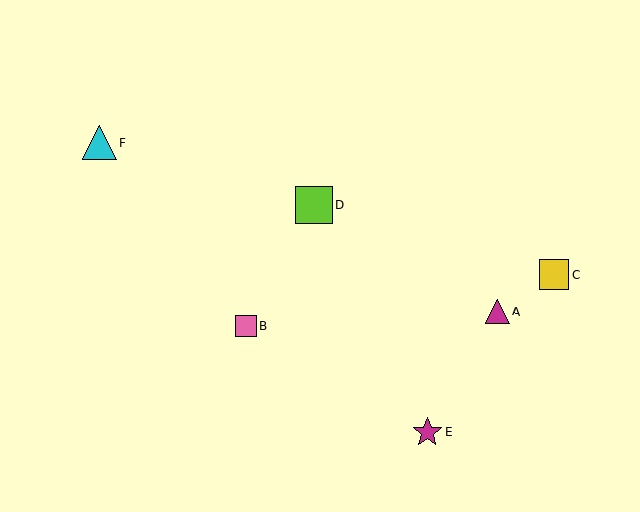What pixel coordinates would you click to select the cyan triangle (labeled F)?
Click at (100, 143) to select the cyan triangle F.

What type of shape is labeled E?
Shape E is a magenta star.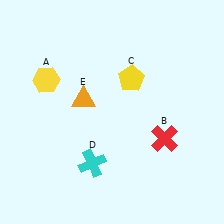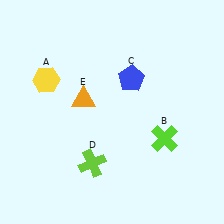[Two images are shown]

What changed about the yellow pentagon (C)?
In Image 1, C is yellow. In Image 2, it changed to blue.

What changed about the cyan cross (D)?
In Image 1, D is cyan. In Image 2, it changed to lime.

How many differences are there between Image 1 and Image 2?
There are 3 differences between the two images.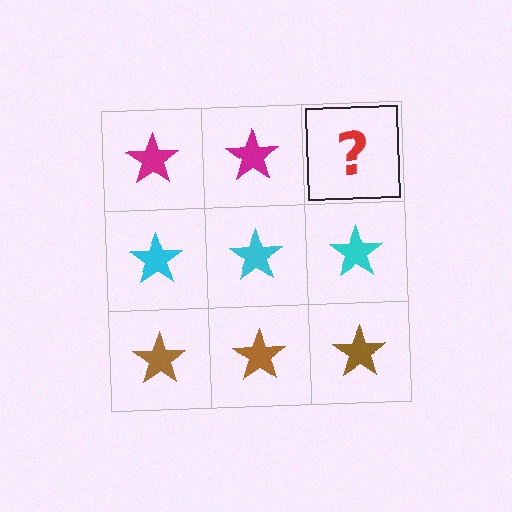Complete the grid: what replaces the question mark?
The question mark should be replaced with a magenta star.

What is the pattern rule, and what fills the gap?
The rule is that each row has a consistent color. The gap should be filled with a magenta star.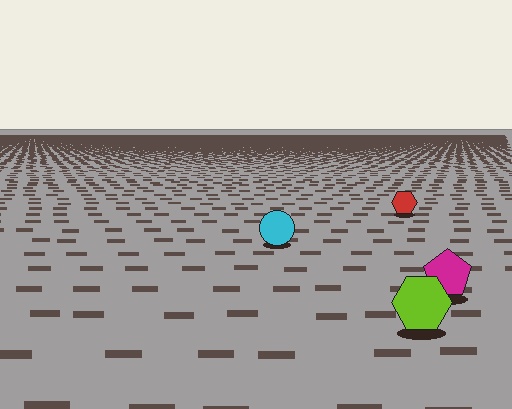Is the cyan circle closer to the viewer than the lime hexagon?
No. The lime hexagon is closer — you can tell from the texture gradient: the ground texture is coarser near it.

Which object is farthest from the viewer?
The red hexagon is farthest from the viewer. It appears smaller and the ground texture around it is denser.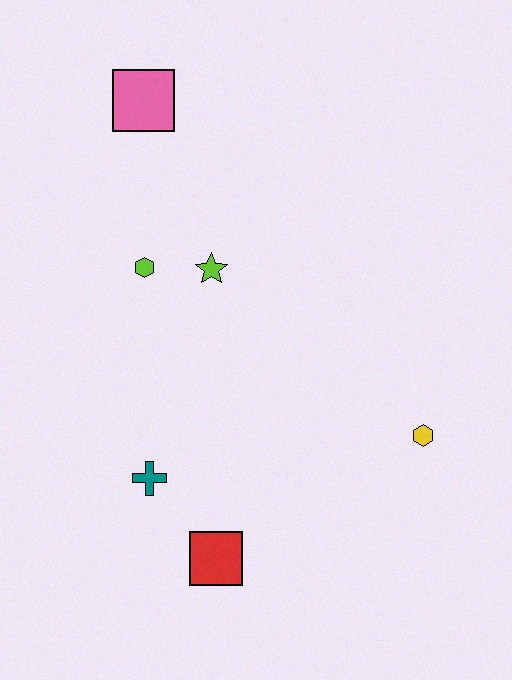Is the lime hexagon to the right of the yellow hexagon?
No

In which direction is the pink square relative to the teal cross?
The pink square is above the teal cross.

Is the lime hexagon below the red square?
No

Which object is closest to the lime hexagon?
The lime star is closest to the lime hexagon.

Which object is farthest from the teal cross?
The pink square is farthest from the teal cross.